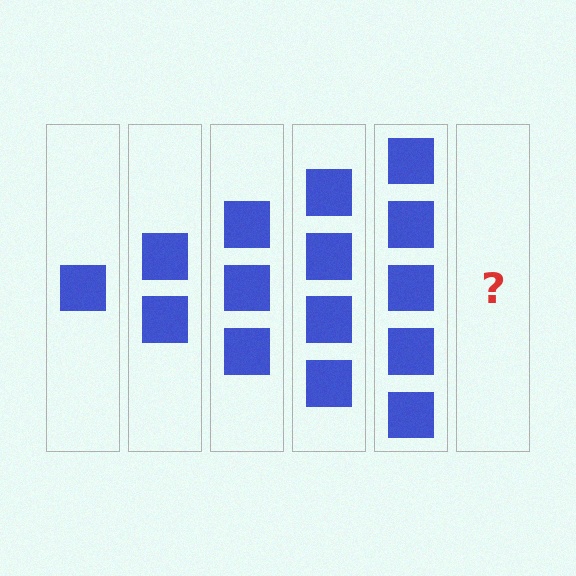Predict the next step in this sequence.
The next step is 6 squares.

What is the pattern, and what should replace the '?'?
The pattern is that each step adds one more square. The '?' should be 6 squares.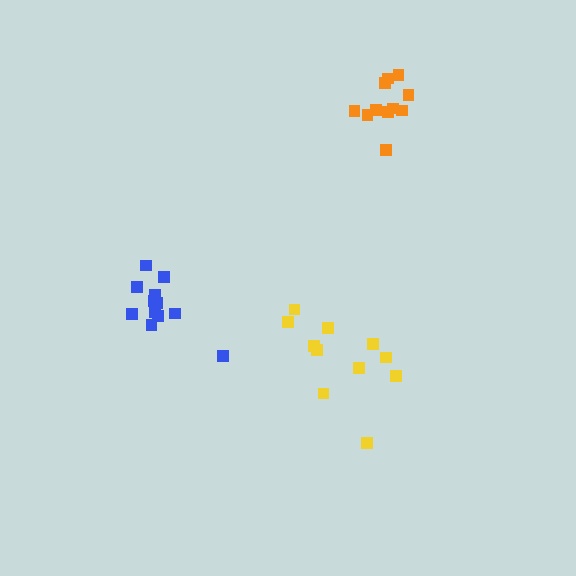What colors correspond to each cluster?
The clusters are colored: orange, yellow, blue.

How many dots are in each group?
Group 1: 11 dots, Group 2: 11 dots, Group 3: 12 dots (34 total).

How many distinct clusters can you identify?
There are 3 distinct clusters.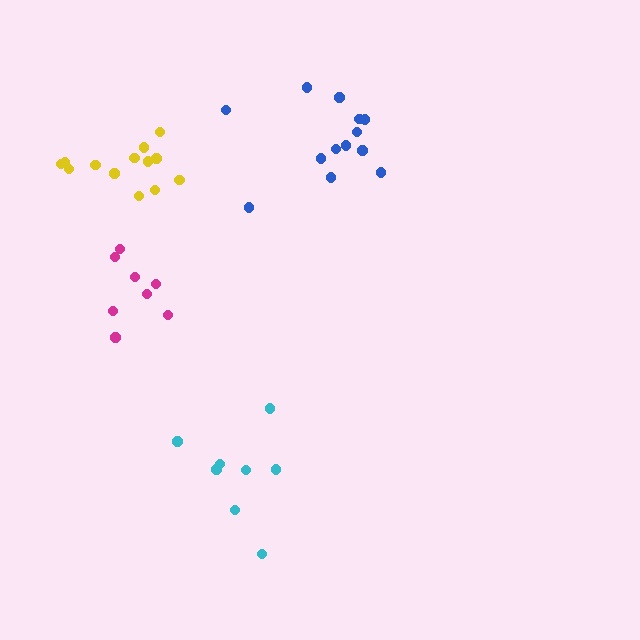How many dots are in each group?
Group 1: 8 dots, Group 2: 13 dots, Group 3: 8 dots, Group 4: 13 dots (42 total).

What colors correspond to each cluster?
The clusters are colored: magenta, blue, cyan, yellow.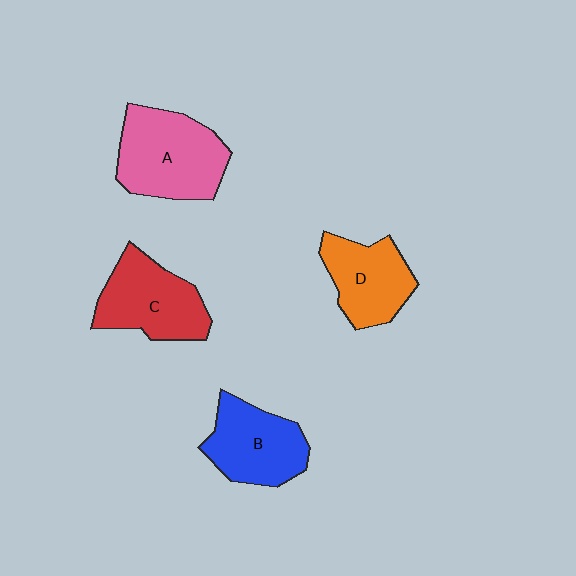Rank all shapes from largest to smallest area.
From largest to smallest: A (pink), C (red), B (blue), D (orange).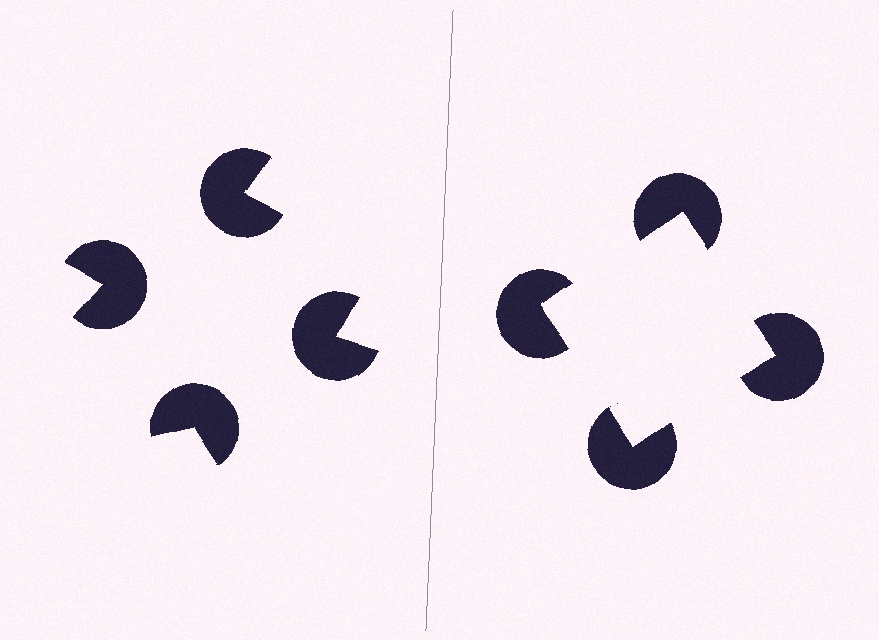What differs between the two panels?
The pac-man discs are positioned identically on both sides; only the wedge orientations differ. On the right they align to a square; on the left they are misaligned.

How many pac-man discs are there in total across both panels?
8 — 4 on each side.